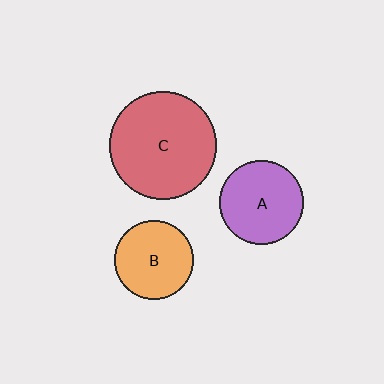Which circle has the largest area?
Circle C (red).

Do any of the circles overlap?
No, none of the circles overlap.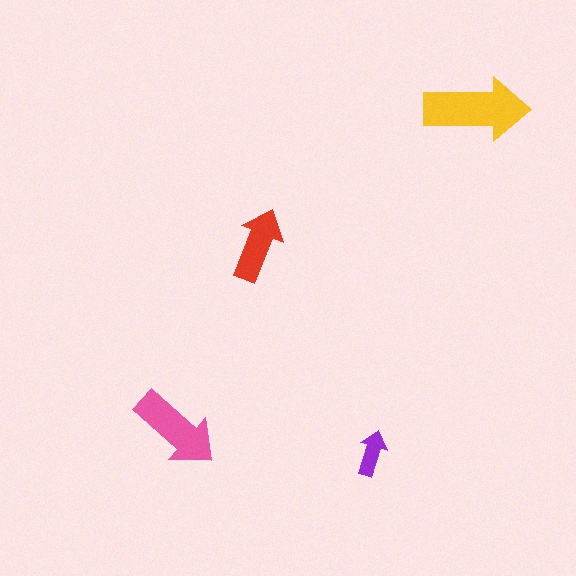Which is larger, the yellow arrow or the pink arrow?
The yellow one.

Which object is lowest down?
The purple arrow is bottommost.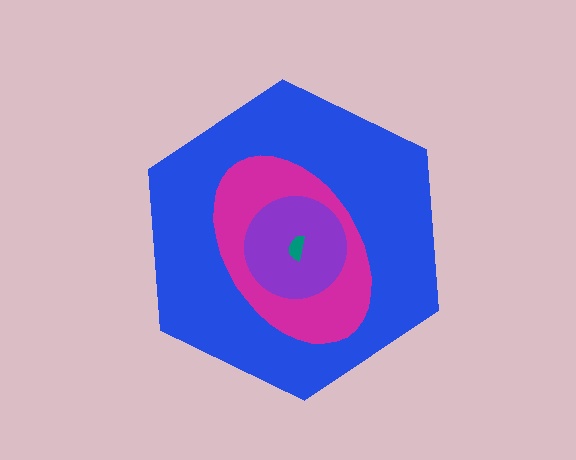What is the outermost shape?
The blue hexagon.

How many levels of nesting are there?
4.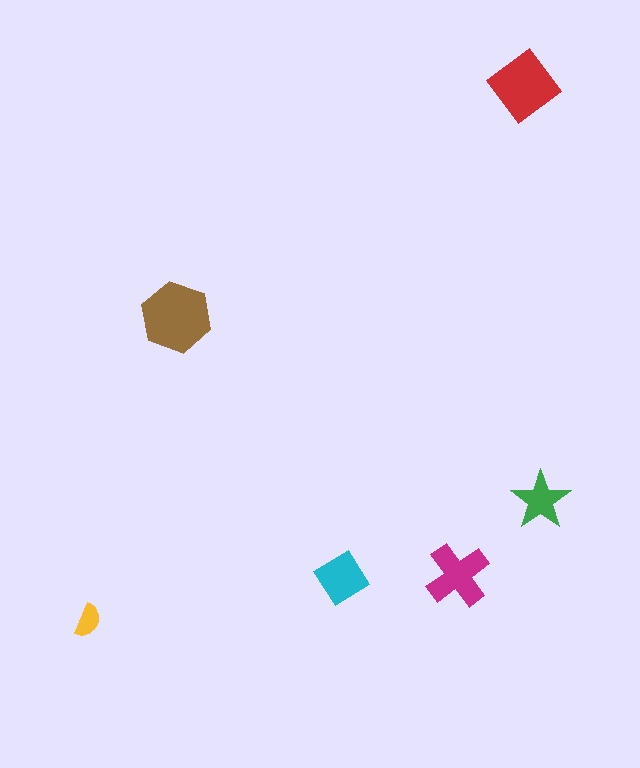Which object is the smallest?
The yellow semicircle.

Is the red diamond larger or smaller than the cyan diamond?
Larger.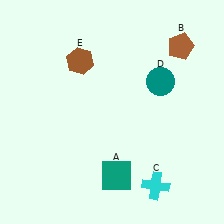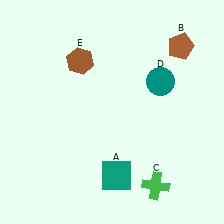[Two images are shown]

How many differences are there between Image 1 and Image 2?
There is 1 difference between the two images.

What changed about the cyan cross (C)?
In Image 1, C is cyan. In Image 2, it changed to green.